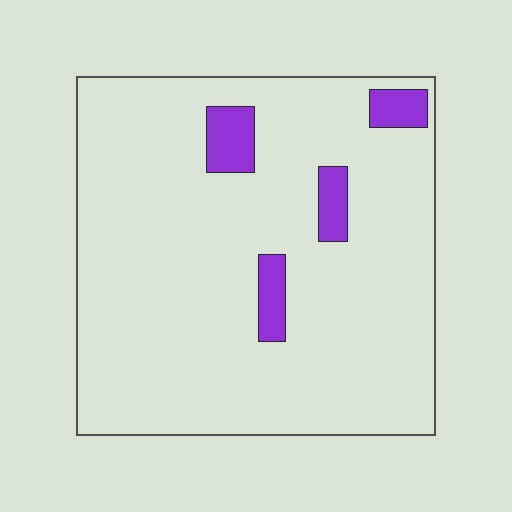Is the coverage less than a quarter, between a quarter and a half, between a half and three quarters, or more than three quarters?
Less than a quarter.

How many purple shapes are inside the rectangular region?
4.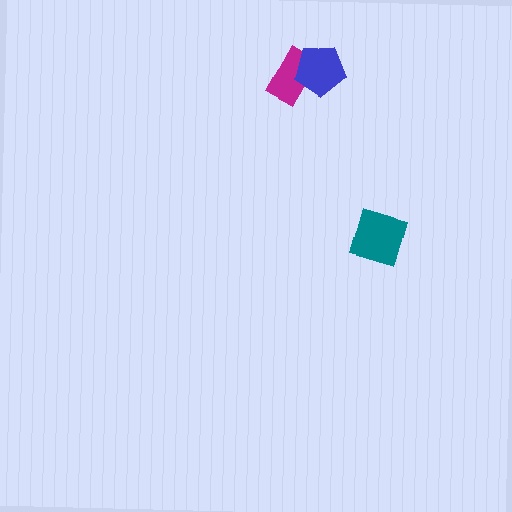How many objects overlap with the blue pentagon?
1 object overlaps with the blue pentagon.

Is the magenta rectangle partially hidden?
Yes, it is partially covered by another shape.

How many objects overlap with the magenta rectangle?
1 object overlaps with the magenta rectangle.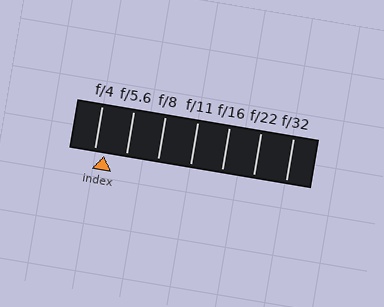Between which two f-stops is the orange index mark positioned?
The index mark is between f/4 and f/5.6.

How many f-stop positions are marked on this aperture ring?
There are 7 f-stop positions marked.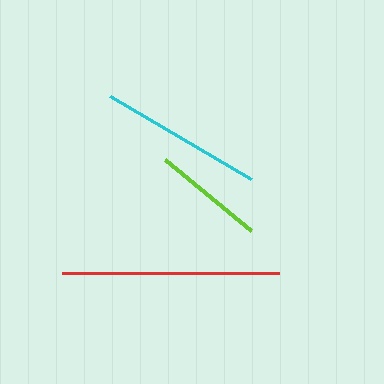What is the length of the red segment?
The red segment is approximately 216 pixels long.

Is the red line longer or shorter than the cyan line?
The red line is longer than the cyan line.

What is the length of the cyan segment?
The cyan segment is approximately 164 pixels long.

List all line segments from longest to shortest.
From longest to shortest: red, cyan, lime.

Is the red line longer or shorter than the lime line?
The red line is longer than the lime line.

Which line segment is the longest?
The red line is the longest at approximately 216 pixels.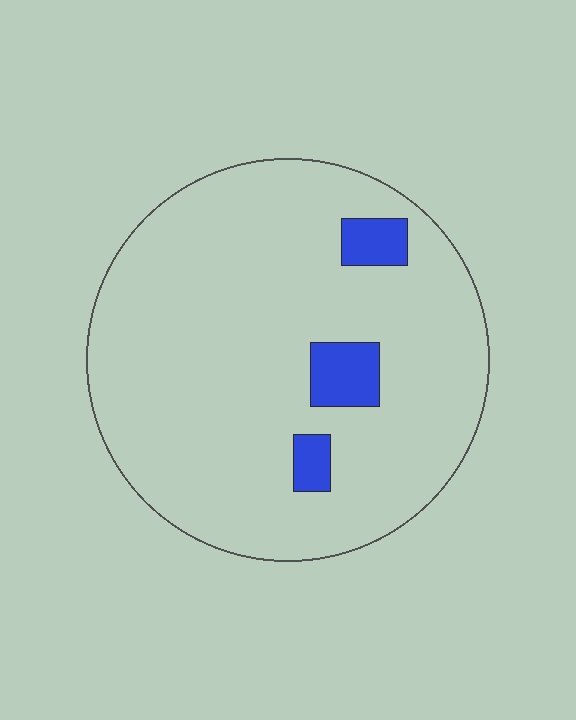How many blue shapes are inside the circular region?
3.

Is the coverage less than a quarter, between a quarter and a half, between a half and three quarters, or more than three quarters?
Less than a quarter.